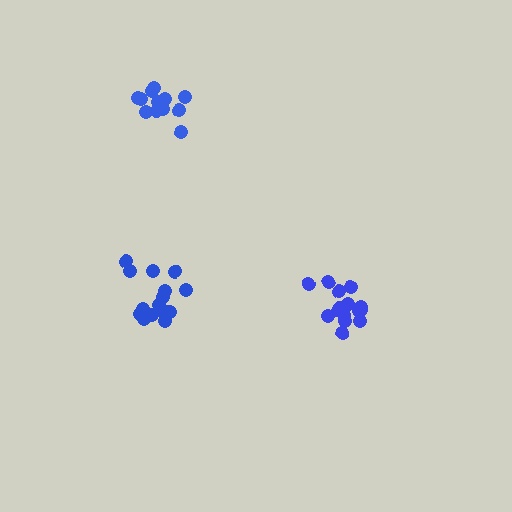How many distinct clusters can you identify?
There are 3 distinct clusters.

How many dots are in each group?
Group 1: 12 dots, Group 2: 16 dots, Group 3: 16 dots (44 total).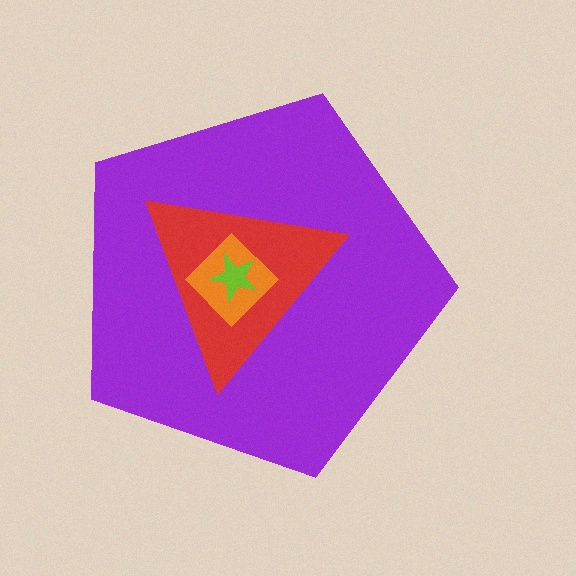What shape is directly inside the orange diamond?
The lime star.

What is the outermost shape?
The purple pentagon.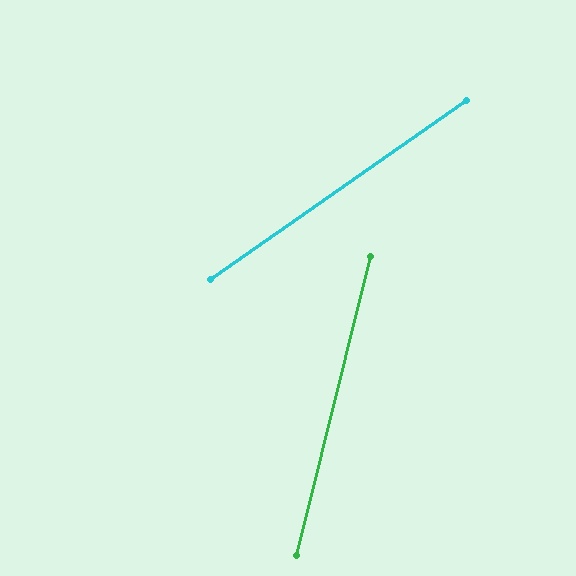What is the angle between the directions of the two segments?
Approximately 41 degrees.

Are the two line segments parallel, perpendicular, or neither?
Neither parallel nor perpendicular — they differ by about 41°.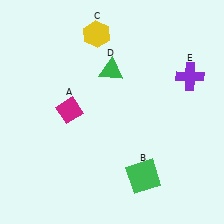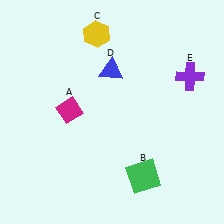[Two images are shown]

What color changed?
The triangle (D) changed from green in Image 1 to blue in Image 2.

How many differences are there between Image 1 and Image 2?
There is 1 difference between the two images.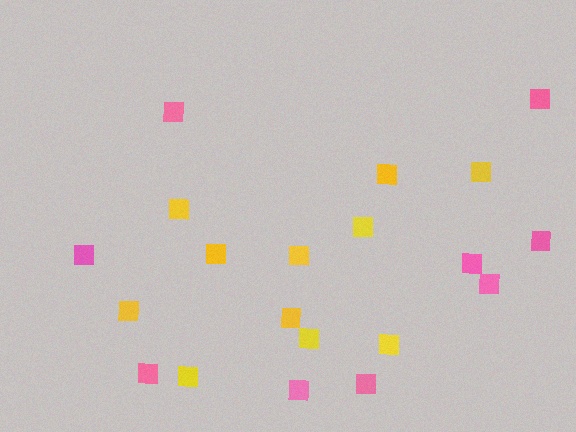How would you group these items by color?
There are 2 groups: one group of yellow squares (11) and one group of pink squares (9).